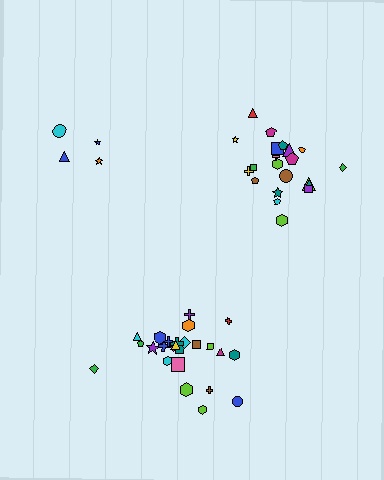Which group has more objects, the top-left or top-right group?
The top-right group.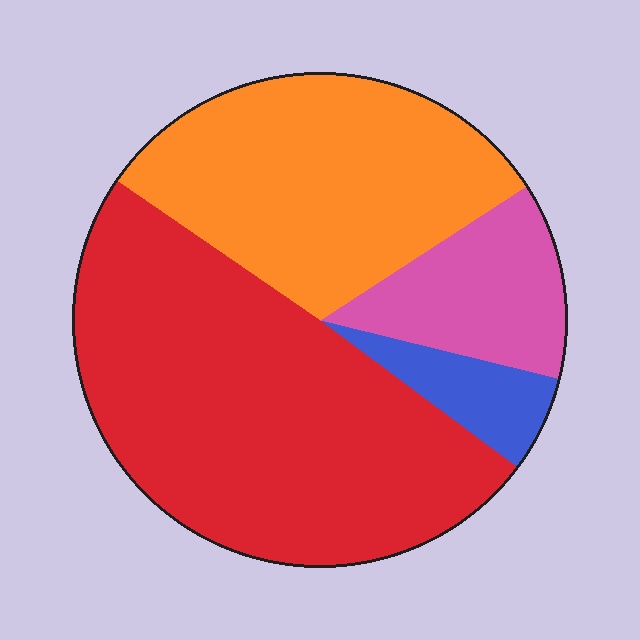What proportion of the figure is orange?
Orange takes up between a quarter and a half of the figure.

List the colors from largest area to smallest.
From largest to smallest: red, orange, pink, blue.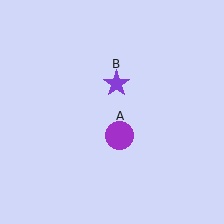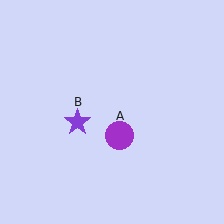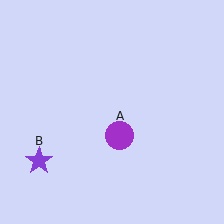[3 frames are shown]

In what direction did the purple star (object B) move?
The purple star (object B) moved down and to the left.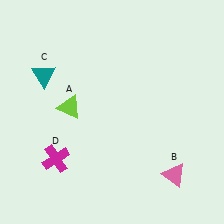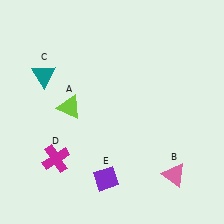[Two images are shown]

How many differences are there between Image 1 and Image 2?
There is 1 difference between the two images.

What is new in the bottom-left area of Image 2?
A purple diamond (E) was added in the bottom-left area of Image 2.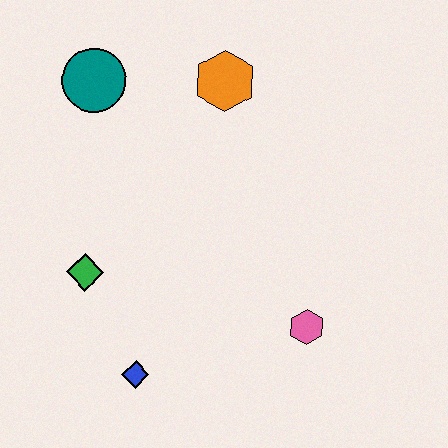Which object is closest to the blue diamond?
The green diamond is closest to the blue diamond.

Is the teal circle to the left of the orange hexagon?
Yes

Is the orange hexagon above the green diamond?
Yes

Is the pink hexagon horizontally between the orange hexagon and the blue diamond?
No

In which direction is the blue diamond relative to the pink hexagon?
The blue diamond is to the left of the pink hexagon.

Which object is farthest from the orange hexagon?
The blue diamond is farthest from the orange hexagon.